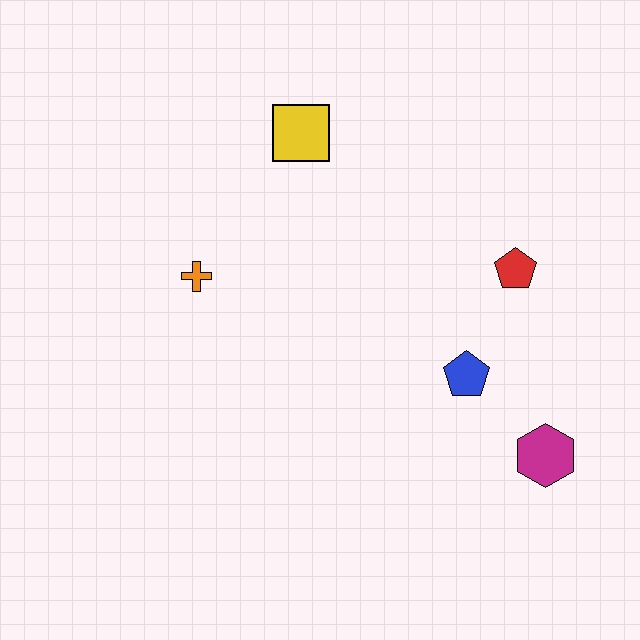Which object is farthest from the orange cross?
The magenta hexagon is farthest from the orange cross.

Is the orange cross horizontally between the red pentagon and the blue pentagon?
No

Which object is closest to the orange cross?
The yellow square is closest to the orange cross.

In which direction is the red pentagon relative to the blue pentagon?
The red pentagon is above the blue pentagon.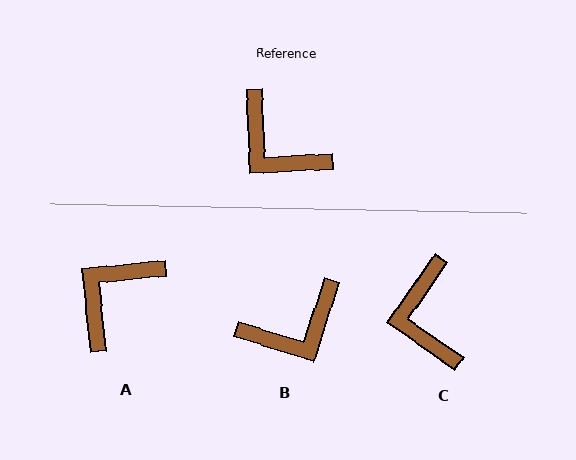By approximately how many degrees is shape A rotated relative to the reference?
Approximately 87 degrees clockwise.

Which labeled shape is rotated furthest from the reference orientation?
A, about 87 degrees away.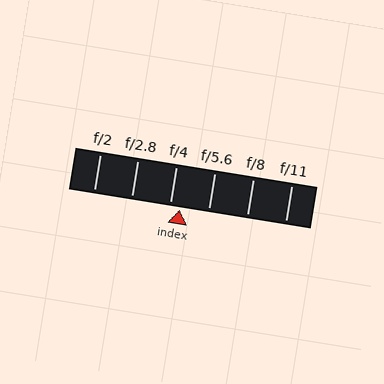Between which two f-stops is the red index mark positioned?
The index mark is between f/4 and f/5.6.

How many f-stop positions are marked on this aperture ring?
There are 6 f-stop positions marked.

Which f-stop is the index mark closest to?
The index mark is closest to f/4.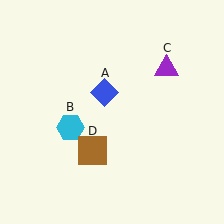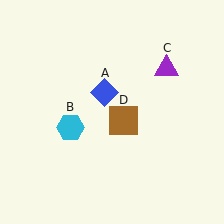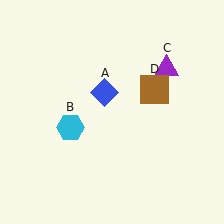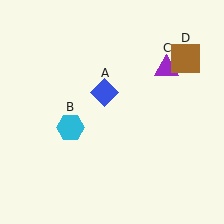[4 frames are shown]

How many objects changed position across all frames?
1 object changed position: brown square (object D).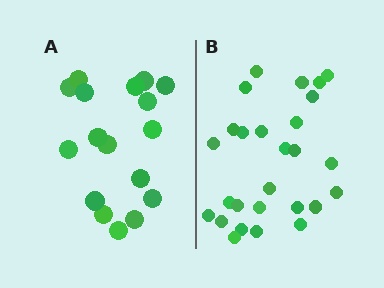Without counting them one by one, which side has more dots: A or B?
Region B (the right region) has more dots.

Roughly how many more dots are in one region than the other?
Region B has roughly 10 or so more dots than region A.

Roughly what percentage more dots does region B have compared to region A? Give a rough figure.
About 60% more.